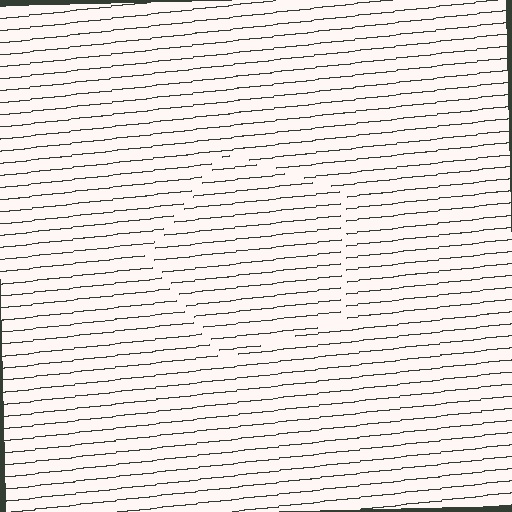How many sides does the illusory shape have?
5 sides — the line-ends trace a pentagon.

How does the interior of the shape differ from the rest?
The interior of the shape contains the same grating, shifted by half a period — the contour is defined by the phase discontinuity where line-ends from the inner and outer gratings abut.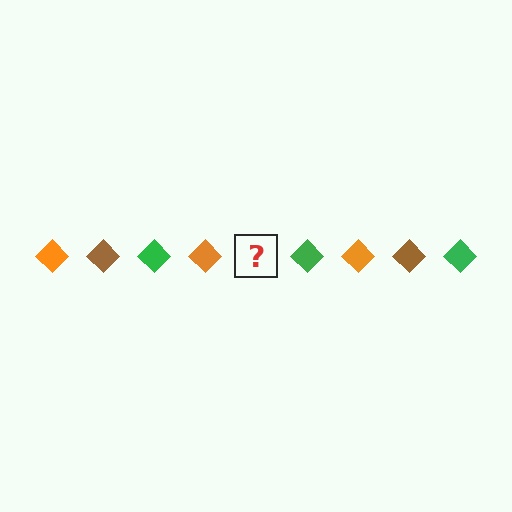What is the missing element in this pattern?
The missing element is a brown diamond.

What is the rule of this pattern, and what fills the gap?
The rule is that the pattern cycles through orange, brown, green diamonds. The gap should be filled with a brown diamond.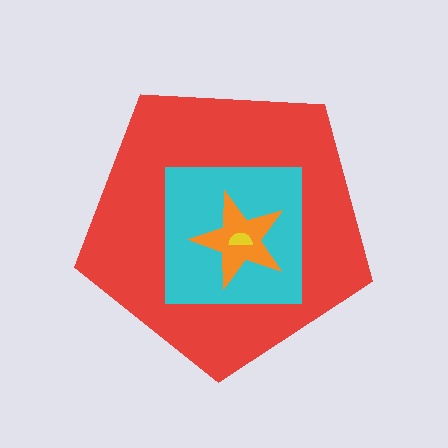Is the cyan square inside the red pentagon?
Yes.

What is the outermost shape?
The red pentagon.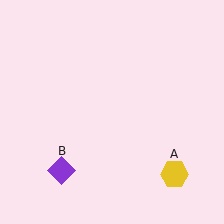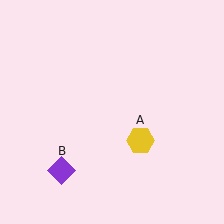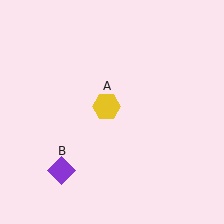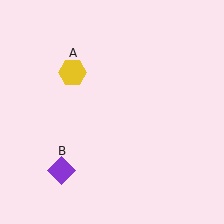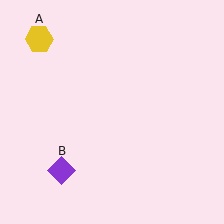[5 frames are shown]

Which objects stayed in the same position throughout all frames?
Purple diamond (object B) remained stationary.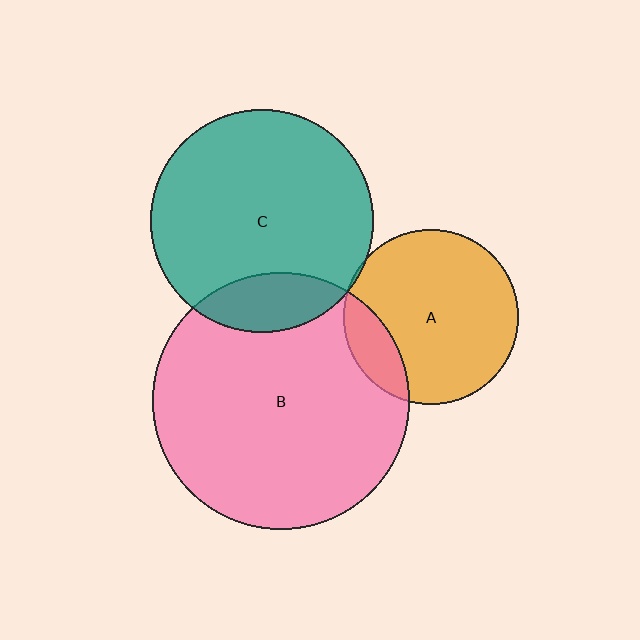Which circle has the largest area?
Circle B (pink).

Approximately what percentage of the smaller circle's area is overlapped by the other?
Approximately 15%.